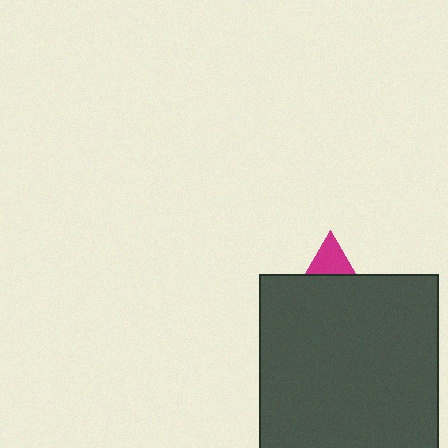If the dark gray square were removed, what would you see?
You would see the complete magenta triangle.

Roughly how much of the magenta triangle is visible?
A small part of it is visible (roughly 32%).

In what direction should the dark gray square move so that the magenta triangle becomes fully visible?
The dark gray square should move down. That is the shortest direction to clear the overlap and leave the magenta triangle fully visible.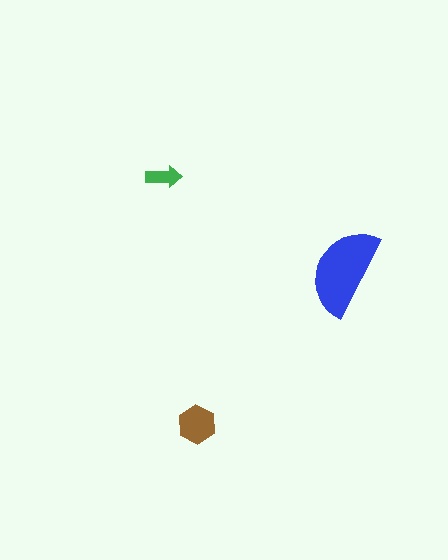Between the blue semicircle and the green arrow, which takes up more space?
The blue semicircle.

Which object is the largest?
The blue semicircle.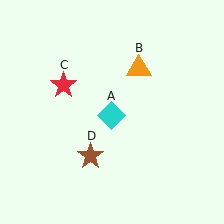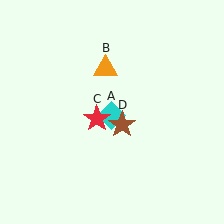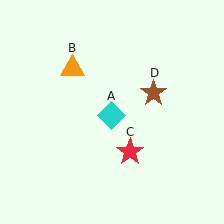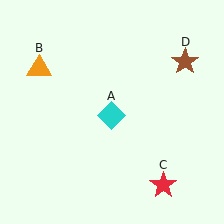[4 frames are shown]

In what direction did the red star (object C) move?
The red star (object C) moved down and to the right.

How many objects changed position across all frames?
3 objects changed position: orange triangle (object B), red star (object C), brown star (object D).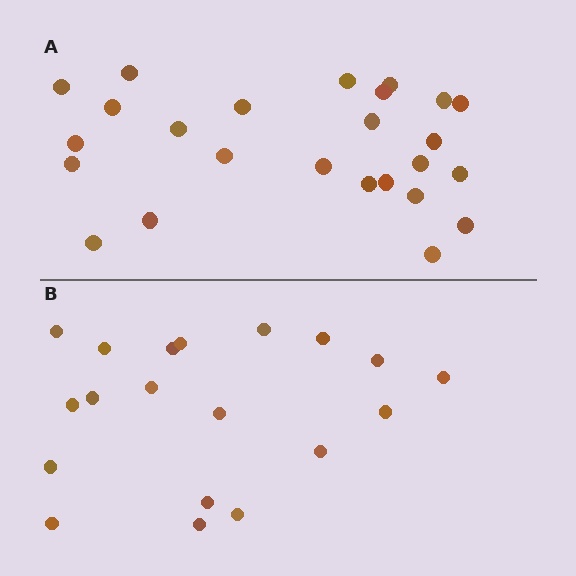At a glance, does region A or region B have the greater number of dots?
Region A (the top region) has more dots.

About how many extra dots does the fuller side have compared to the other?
Region A has about 6 more dots than region B.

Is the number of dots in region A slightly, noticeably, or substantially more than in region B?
Region A has noticeably more, but not dramatically so. The ratio is roughly 1.3 to 1.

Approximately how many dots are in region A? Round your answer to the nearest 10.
About 20 dots. (The exact count is 25, which rounds to 20.)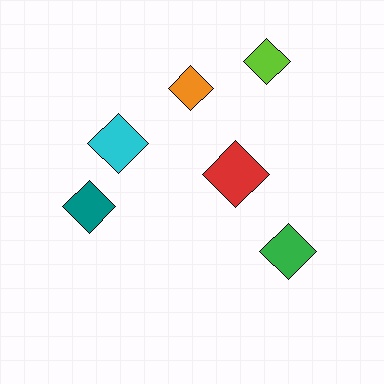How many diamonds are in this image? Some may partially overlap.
There are 6 diamonds.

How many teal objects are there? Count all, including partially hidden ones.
There is 1 teal object.